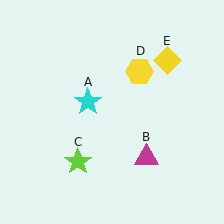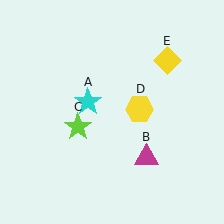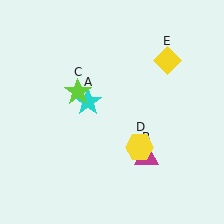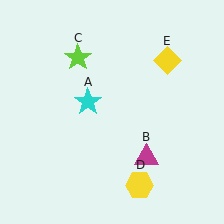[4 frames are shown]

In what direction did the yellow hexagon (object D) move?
The yellow hexagon (object D) moved down.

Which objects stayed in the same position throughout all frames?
Cyan star (object A) and magenta triangle (object B) and yellow diamond (object E) remained stationary.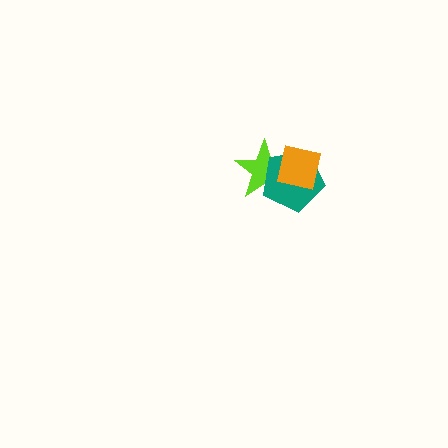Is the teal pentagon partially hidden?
Yes, it is partially covered by another shape.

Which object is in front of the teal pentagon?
The orange square is in front of the teal pentagon.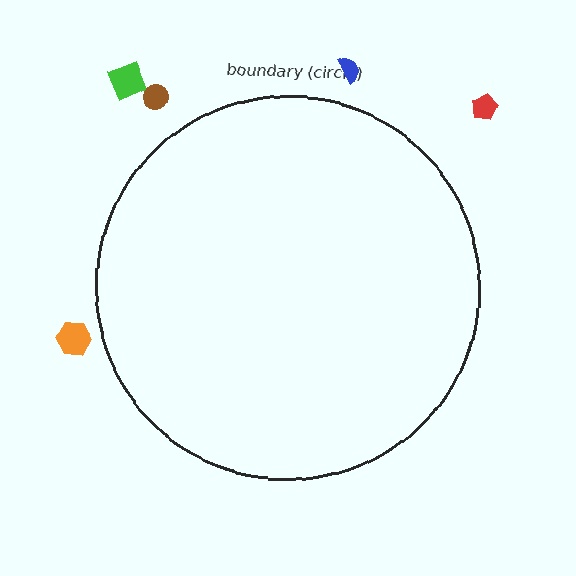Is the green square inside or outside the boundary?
Outside.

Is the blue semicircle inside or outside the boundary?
Outside.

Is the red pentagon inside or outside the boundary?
Outside.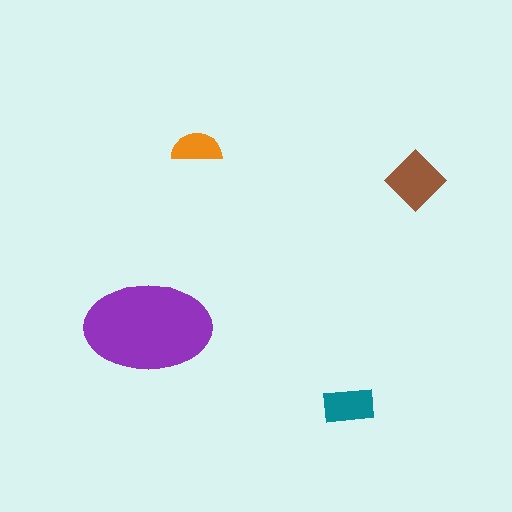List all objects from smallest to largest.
The orange semicircle, the teal rectangle, the brown diamond, the purple ellipse.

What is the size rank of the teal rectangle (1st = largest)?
3rd.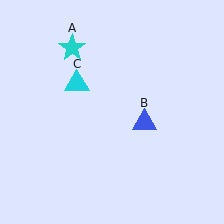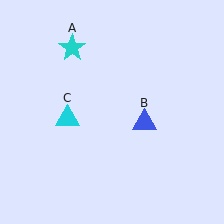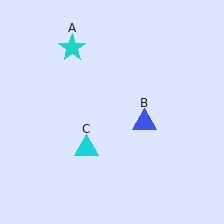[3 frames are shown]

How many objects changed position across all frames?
1 object changed position: cyan triangle (object C).